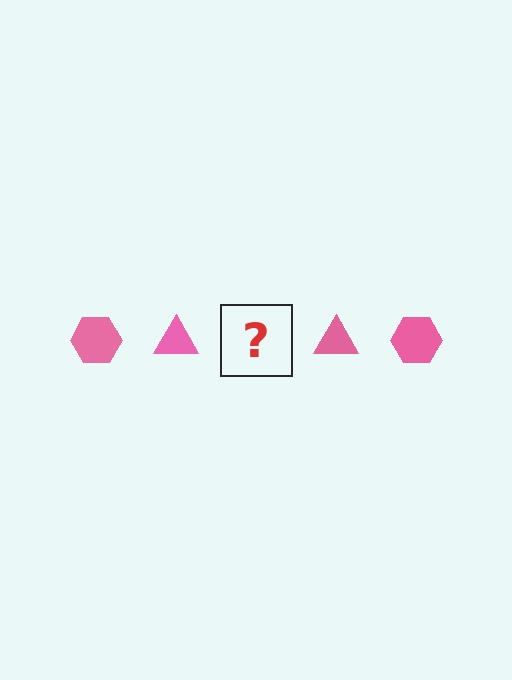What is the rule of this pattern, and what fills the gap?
The rule is that the pattern cycles through hexagon, triangle shapes in pink. The gap should be filled with a pink hexagon.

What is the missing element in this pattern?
The missing element is a pink hexagon.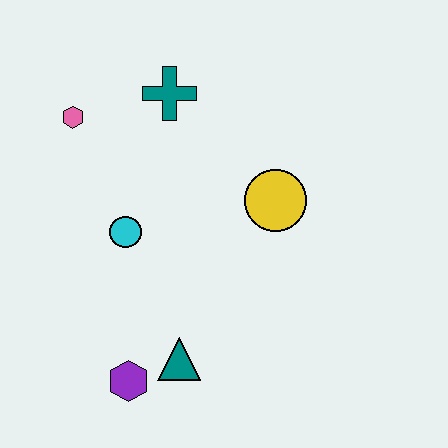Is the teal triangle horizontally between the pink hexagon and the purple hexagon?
No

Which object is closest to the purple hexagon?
The teal triangle is closest to the purple hexagon.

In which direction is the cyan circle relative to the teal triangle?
The cyan circle is above the teal triangle.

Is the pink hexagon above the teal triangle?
Yes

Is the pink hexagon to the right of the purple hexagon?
No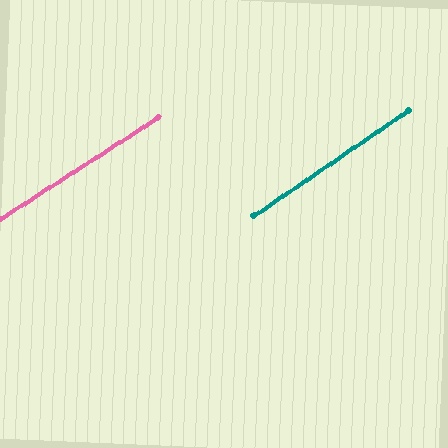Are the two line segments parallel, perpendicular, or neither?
Parallel — their directions differ by only 1.9°.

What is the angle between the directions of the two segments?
Approximately 2 degrees.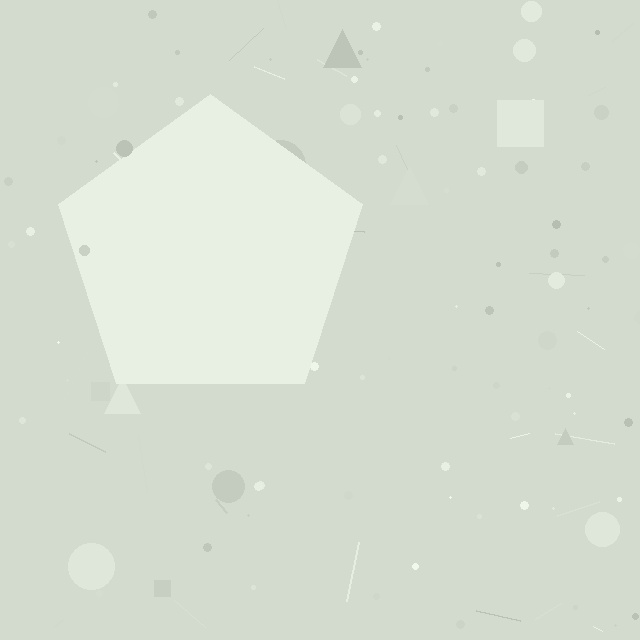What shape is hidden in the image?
A pentagon is hidden in the image.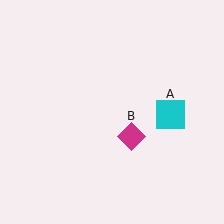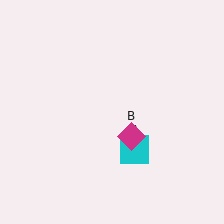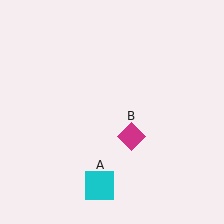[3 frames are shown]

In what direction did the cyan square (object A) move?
The cyan square (object A) moved down and to the left.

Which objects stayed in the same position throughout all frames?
Magenta diamond (object B) remained stationary.